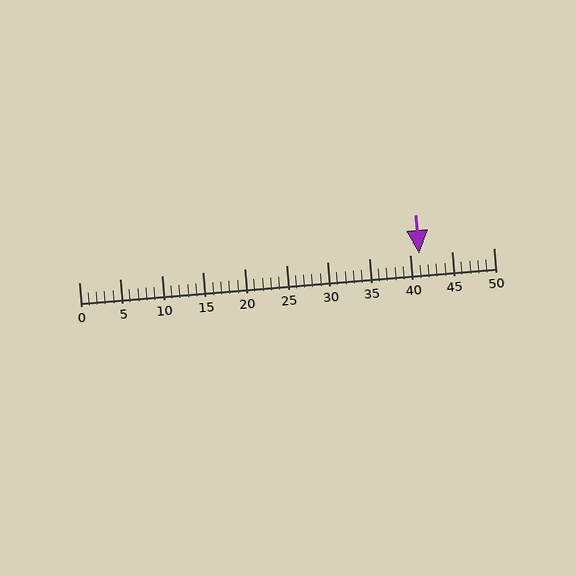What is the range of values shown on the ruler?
The ruler shows values from 0 to 50.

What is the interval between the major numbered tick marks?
The major tick marks are spaced 5 units apart.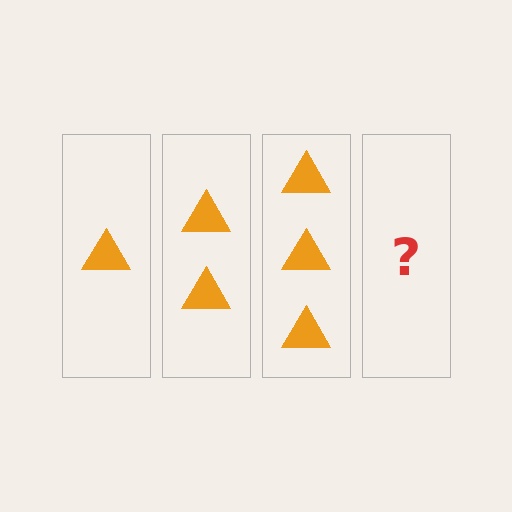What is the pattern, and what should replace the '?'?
The pattern is that each step adds one more triangle. The '?' should be 4 triangles.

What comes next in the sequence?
The next element should be 4 triangles.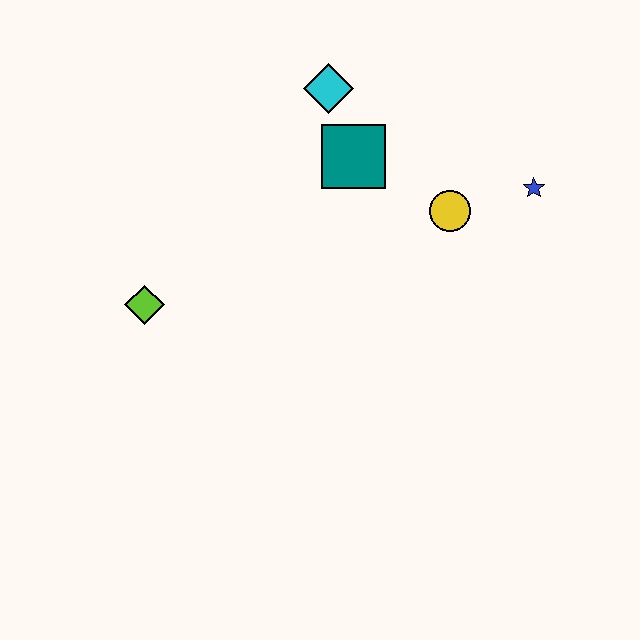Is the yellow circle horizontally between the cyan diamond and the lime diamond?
No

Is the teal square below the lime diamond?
No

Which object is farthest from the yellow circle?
The lime diamond is farthest from the yellow circle.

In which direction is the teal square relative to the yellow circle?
The teal square is to the left of the yellow circle.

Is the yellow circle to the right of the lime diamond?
Yes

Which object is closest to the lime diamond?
The teal square is closest to the lime diamond.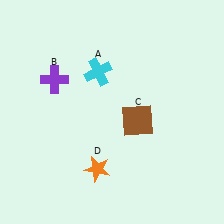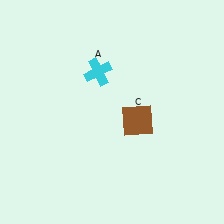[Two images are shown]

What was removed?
The orange star (D), the purple cross (B) were removed in Image 2.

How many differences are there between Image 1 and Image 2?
There are 2 differences between the two images.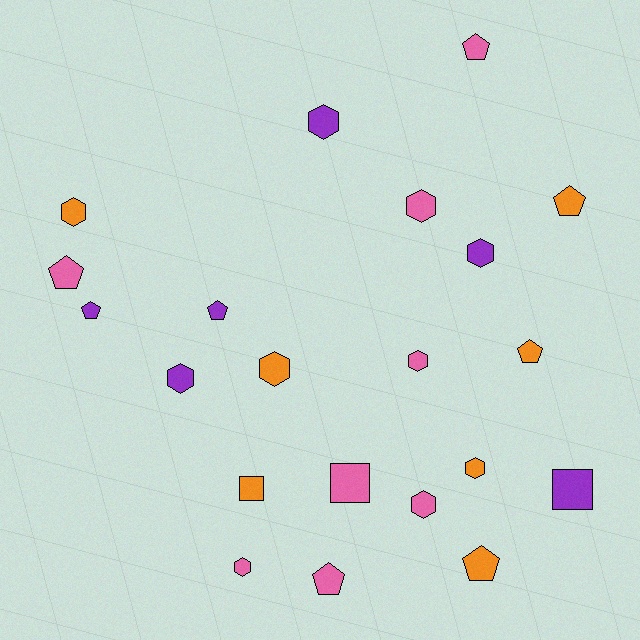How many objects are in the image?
There are 21 objects.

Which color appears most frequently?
Pink, with 8 objects.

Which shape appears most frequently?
Hexagon, with 10 objects.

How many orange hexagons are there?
There are 3 orange hexagons.